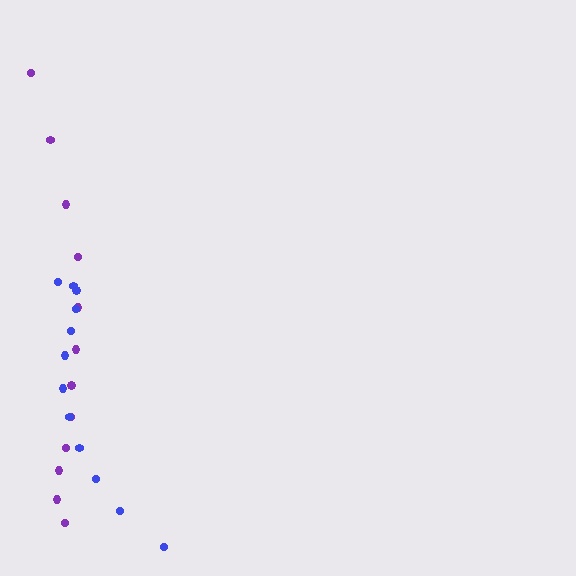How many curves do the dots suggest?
There are 2 distinct paths.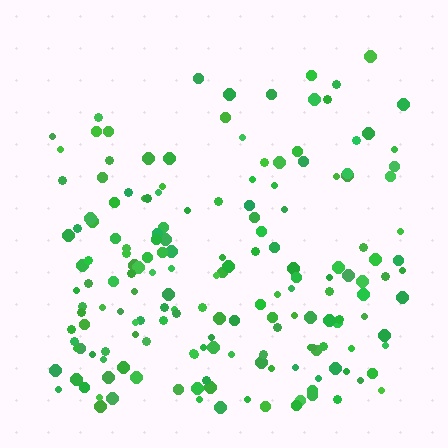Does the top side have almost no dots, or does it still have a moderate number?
Still a moderate number, just noticeably fewer than the bottom.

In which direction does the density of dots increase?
From top to bottom, with the bottom side densest.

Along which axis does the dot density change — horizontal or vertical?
Vertical.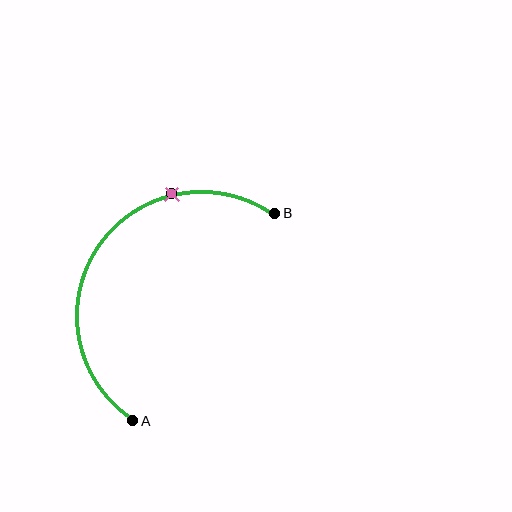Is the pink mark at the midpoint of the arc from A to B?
No. The pink mark lies on the arc but is closer to endpoint B. The arc midpoint would be at the point on the curve equidistant along the arc from both A and B.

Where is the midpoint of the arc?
The arc midpoint is the point on the curve farthest from the straight line joining A and B. It sits above and to the left of that line.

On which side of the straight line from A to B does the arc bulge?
The arc bulges above and to the left of the straight line connecting A and B.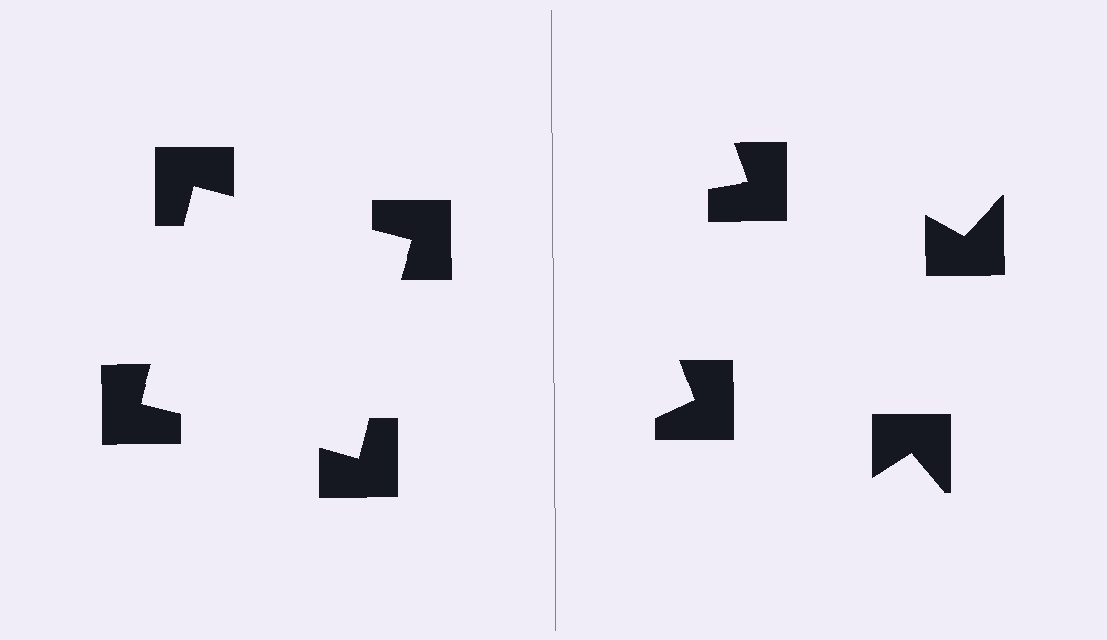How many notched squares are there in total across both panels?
8 — 4 on each side.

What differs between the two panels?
The notched squares are positioned identically on both sides; only the wedge orientations differ. On the left they align to a square; on the right they are misaligned.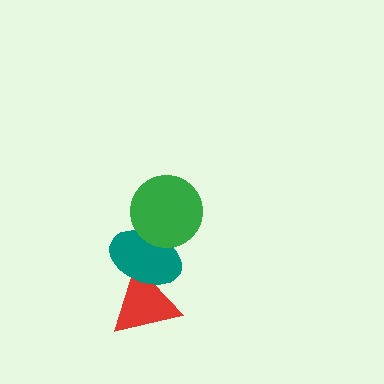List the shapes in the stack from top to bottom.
From top to bottom: the green circle, the teal ellipse, the red triangle.